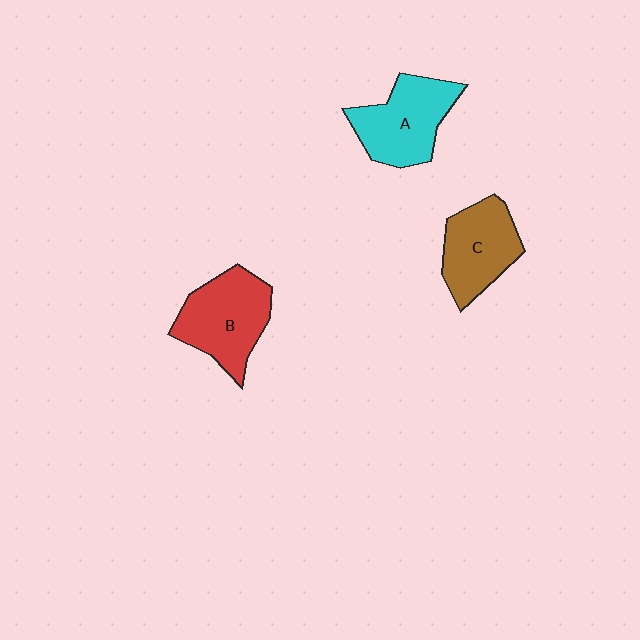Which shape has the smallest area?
Shape C (brown).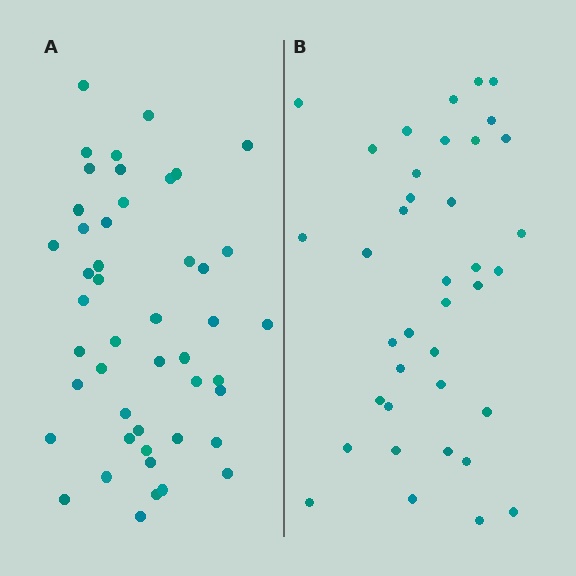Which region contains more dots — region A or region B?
Region A (the left region) has more dots.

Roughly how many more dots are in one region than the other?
Region A has roughly 8 or so more dots than region B.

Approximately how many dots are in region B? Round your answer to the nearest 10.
About 40 dots. (The exact count is 38, which rounds to 40.)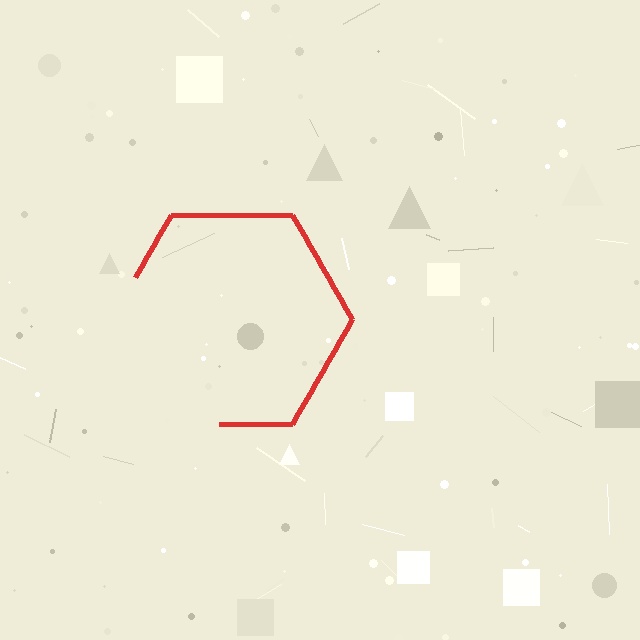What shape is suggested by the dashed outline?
The dashed outline suggests a hexagon.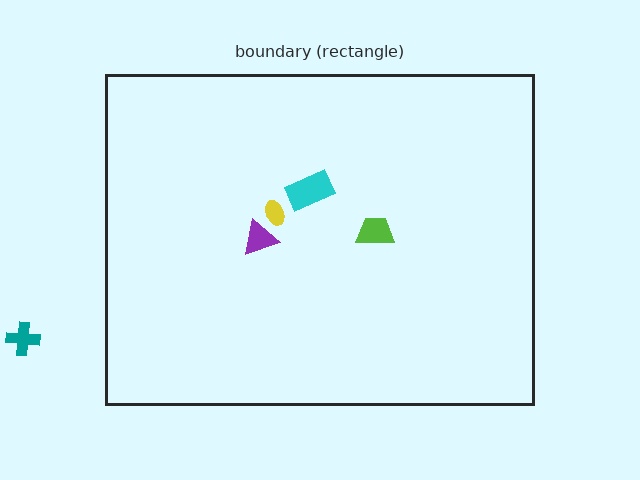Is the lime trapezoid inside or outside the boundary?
Inside.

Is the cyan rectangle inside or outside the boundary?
Inside.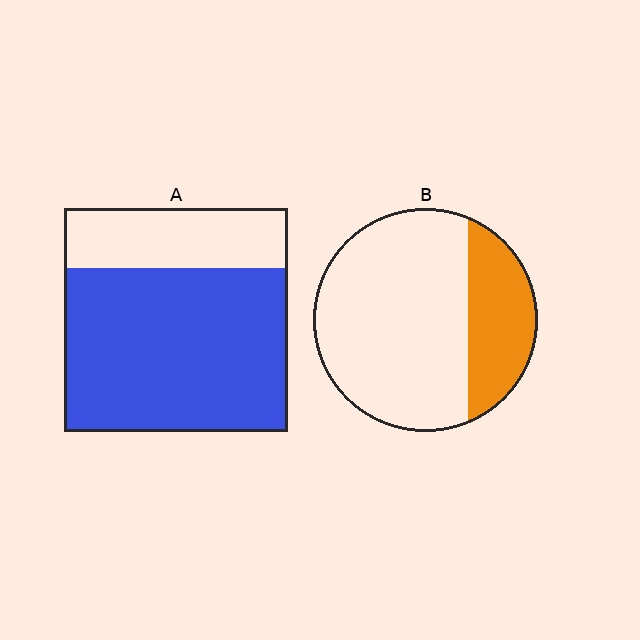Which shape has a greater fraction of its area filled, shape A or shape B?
Shape A.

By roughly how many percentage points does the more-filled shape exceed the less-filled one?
By roughly 45 percentage points (A over B).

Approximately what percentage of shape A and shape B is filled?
A is approximately 75% and B is approximately 25%.